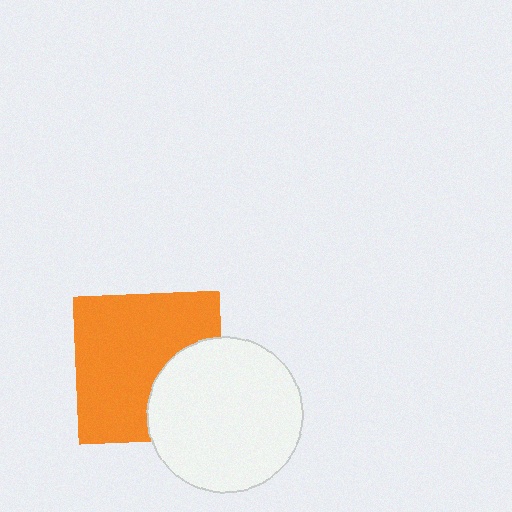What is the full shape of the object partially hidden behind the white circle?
The partially hidden object is an orange square.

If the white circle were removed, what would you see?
You would see the complete orange square.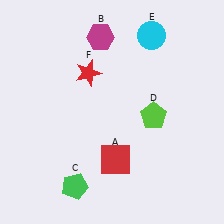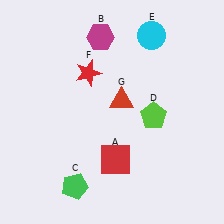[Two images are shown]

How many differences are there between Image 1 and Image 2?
There is 1 difference between the two images.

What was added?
A red triangle (G) was added in Image 2.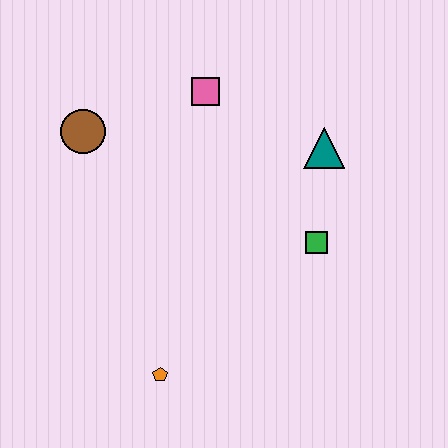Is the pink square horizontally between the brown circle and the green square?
Yes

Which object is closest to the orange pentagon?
The green square is closest to the orange pentagon.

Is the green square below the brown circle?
Yes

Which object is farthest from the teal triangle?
The orange pentagon is farthest from the teal triangle.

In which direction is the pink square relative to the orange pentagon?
The pink square is above the orange pentagon.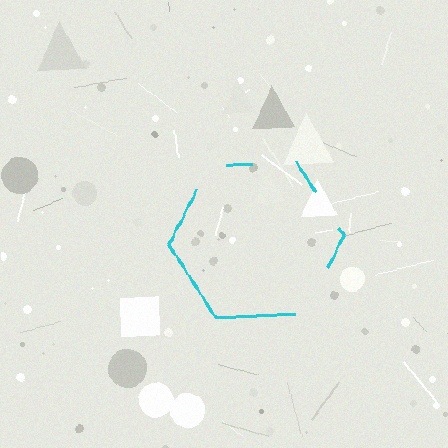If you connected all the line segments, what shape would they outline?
They would outline a hexagon.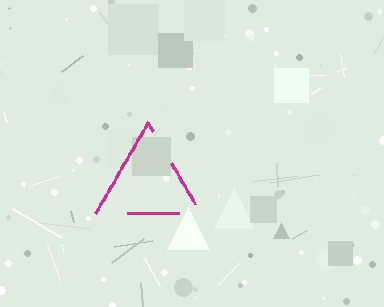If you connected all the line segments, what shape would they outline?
They would outline a triangle.